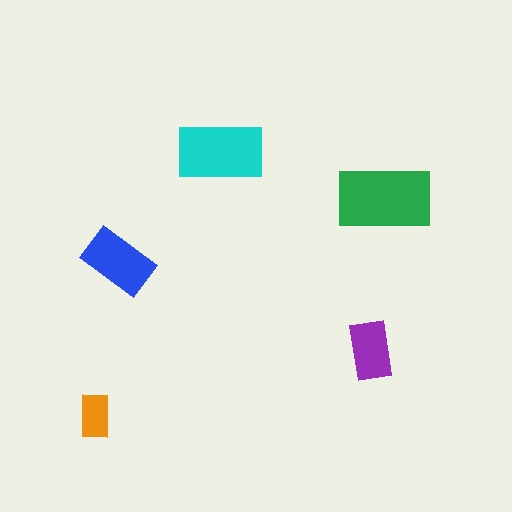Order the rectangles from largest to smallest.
the green one, the cyan one, the blue one, the purple one, the orange one.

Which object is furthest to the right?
The green rectangle is rightmost.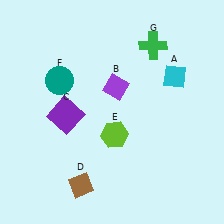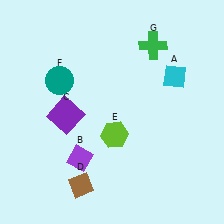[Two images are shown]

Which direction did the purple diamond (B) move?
The purple diamond (B) moved down.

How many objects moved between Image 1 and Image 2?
1 object moved between the two images.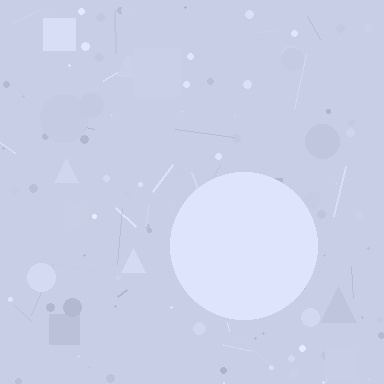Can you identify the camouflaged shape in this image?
The camouflaged shape is a circle.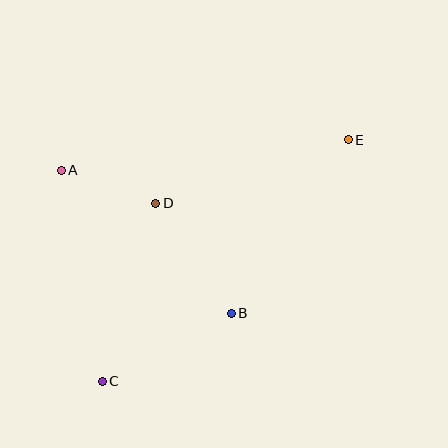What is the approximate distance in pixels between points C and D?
The distance between C and D is approximately 186 pixels.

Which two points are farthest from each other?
Points C and E are farthest from each other.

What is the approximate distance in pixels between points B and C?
The distance between B and C is approximately 146 pixels.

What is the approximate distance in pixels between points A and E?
The distance between A and E is approximately 288 pixels.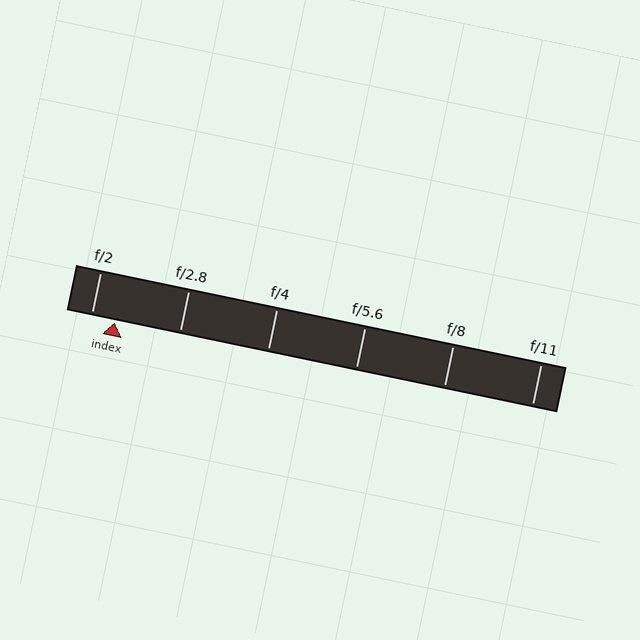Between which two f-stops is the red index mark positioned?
The index mark is between f/2 and f/2.8.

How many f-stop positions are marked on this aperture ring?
There are 6 f-stop positions marked.